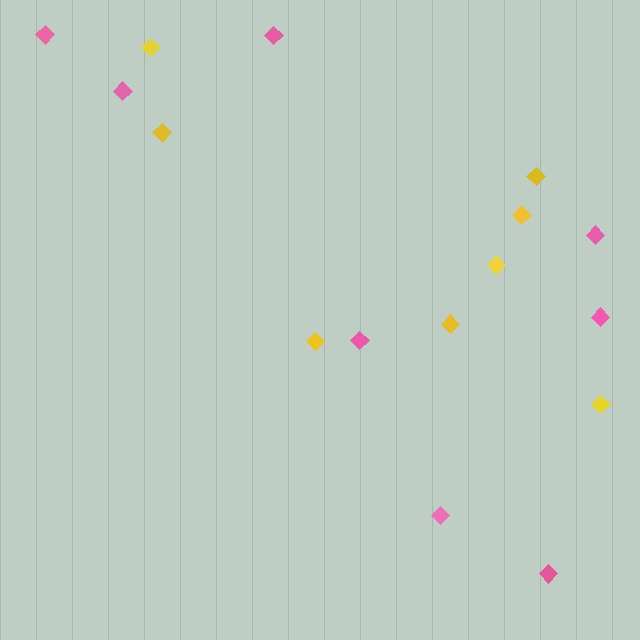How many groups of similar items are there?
There are 2 groups: one group of pink diamonds (8) and one group of yellow diamonds (8).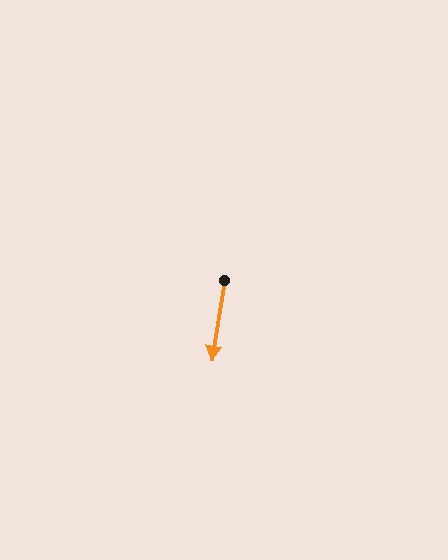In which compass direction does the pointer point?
South.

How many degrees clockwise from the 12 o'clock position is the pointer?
Approximately 189 degrees.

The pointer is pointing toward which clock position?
Roughly 6 o'clock.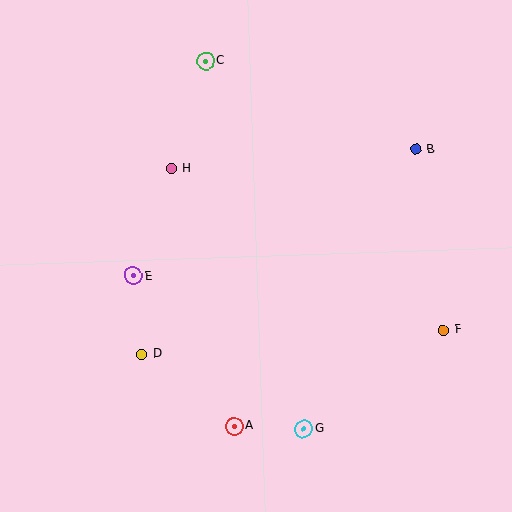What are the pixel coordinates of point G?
Point G is at (304, 429).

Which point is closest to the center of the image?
Point H at (171, 169) is closest to the center.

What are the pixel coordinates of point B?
Point B is at (416, 149).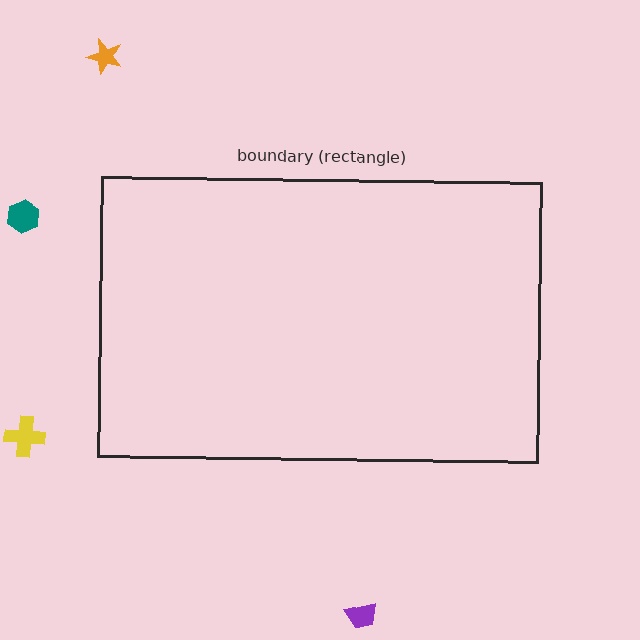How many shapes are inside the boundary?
0 inside, 4 outside.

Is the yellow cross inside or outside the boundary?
Outside.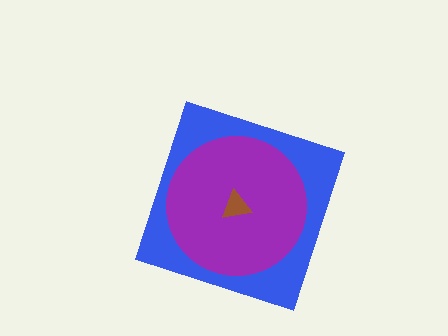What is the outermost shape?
The blue diamond.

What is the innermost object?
The brown triangle.